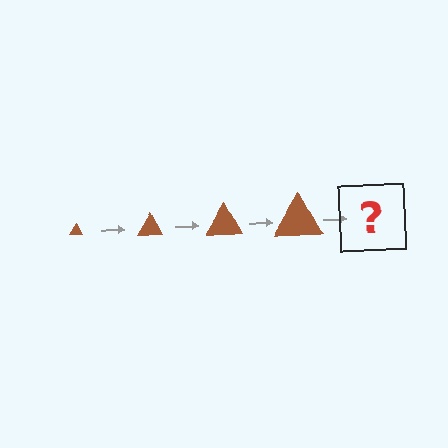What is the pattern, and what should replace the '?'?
The pattern is that the triangle gets progressively larger each step. The '?' should be a brown triangle, larger than the previous one.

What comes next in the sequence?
The next element should be a brown triangle, larger than the previous one.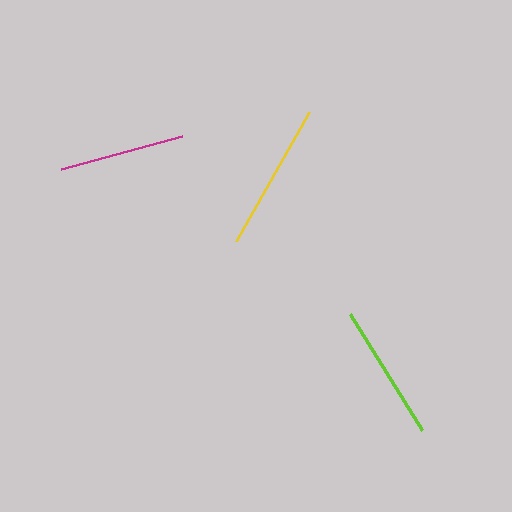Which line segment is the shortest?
The magenta line is the shortest at approximately 126 pixels.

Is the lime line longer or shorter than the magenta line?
The lime line is longer than the magenta line.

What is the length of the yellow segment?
The yellow segment is approximately 147 pixels long.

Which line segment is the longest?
The yellow line is the longest at approximately 147 pixels.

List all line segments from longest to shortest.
From longest to shortest: yellow, lime, magenta.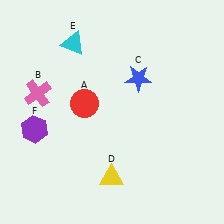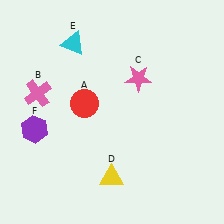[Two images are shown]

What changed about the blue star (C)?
In Image 1, C is blue. In Image 2, it changed to pink.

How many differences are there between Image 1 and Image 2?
There is 1 difference between the two images.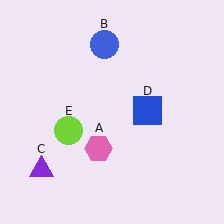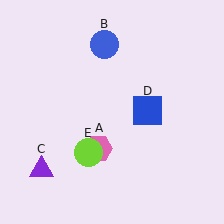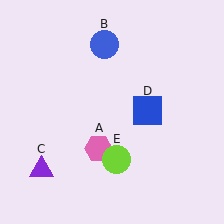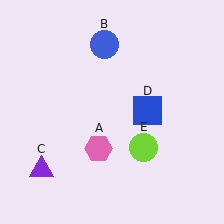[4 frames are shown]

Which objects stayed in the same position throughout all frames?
Pink hexagon (object A) and blue circle (object B) and purple triangle (object C) and blue square (object D) remained stationary.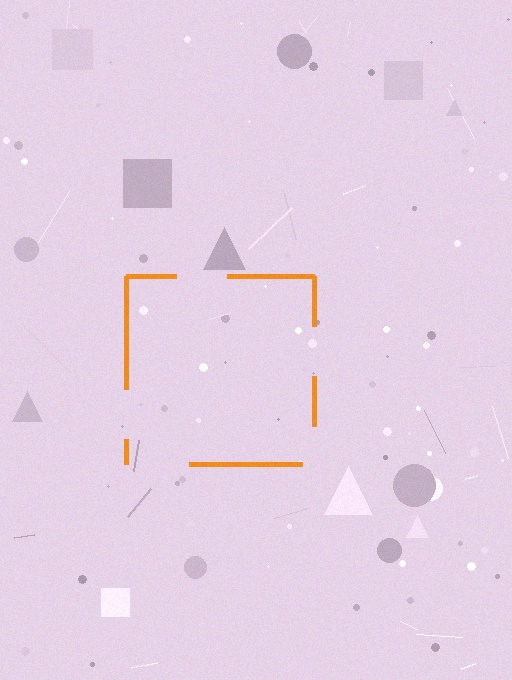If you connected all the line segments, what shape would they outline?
They would outline a square.